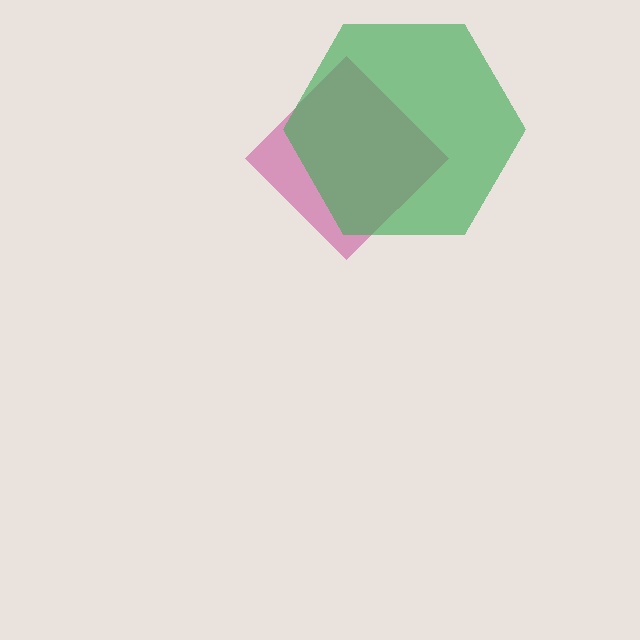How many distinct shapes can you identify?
There are 2 distinct shapes: a magenta diamond, a green hexagon.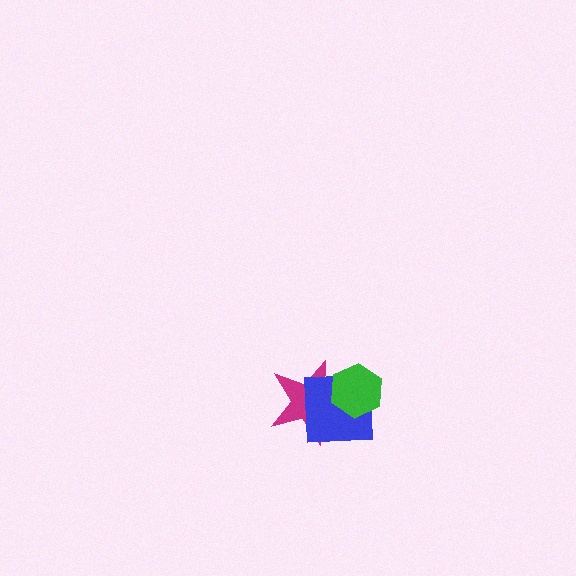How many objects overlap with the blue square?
2 objects overlap with the blue square.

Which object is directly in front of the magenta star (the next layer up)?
The blue square is directly in front of the magenta star.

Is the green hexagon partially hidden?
No, no other shape covers it.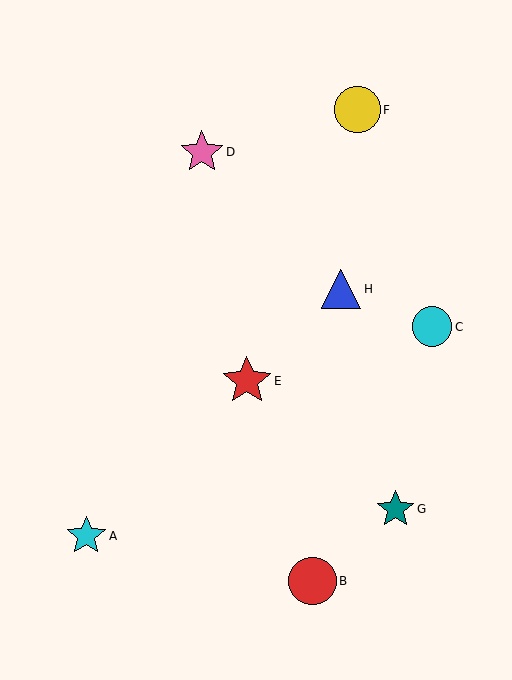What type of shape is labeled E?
Shape E is a red star.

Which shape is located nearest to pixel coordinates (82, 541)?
The cyan star (labeled A) at (86, 536) is nearest to that location.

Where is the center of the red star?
The center of the red star is at (247, 381).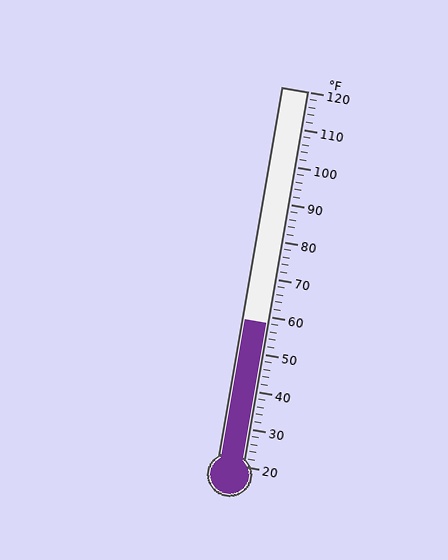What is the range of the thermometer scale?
The thermometer scale ranges from 20°F to 120°F.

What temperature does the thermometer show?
The thermometer shows approximately 58°F.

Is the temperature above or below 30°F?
The temperature is above 30°F.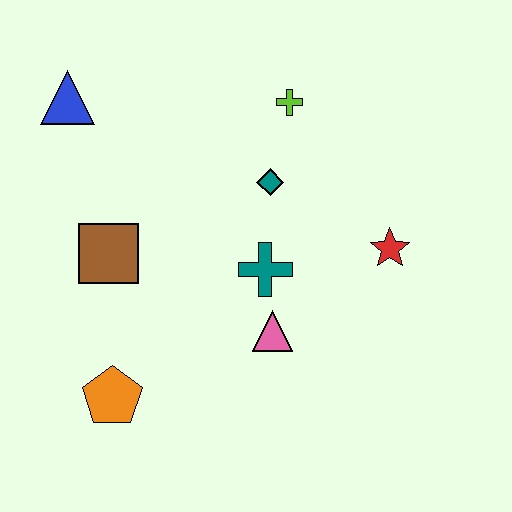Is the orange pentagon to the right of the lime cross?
No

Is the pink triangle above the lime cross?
No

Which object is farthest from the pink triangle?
The blue triangle is farthest from the pink triangle.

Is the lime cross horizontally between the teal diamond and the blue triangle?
No